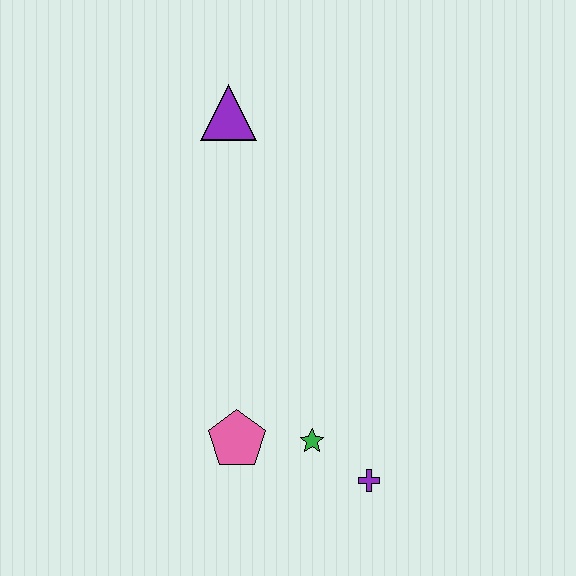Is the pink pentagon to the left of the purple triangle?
No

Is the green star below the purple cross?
No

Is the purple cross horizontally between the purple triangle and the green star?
No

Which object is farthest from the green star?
The purple triangle is farthest from the green star.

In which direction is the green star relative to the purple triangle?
The green star is below the purple triangle.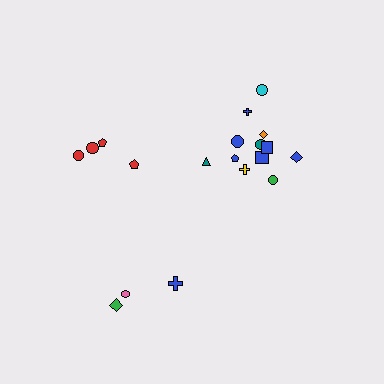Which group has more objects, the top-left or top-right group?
The top-right group.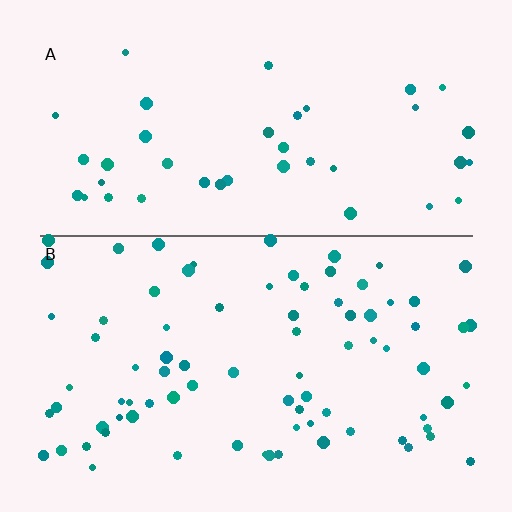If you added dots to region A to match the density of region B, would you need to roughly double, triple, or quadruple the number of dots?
Approximately double.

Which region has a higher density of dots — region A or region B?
B (the bottom).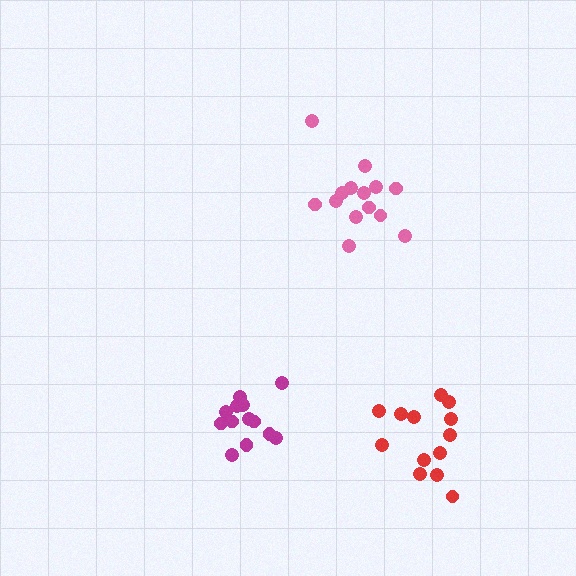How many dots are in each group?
Group 1: 13 dots, Group 2: 14 dots, Group 3: 13 dots (40 total).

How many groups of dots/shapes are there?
There are 3 groups.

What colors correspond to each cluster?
The clusters are colored: magenta, pink, red.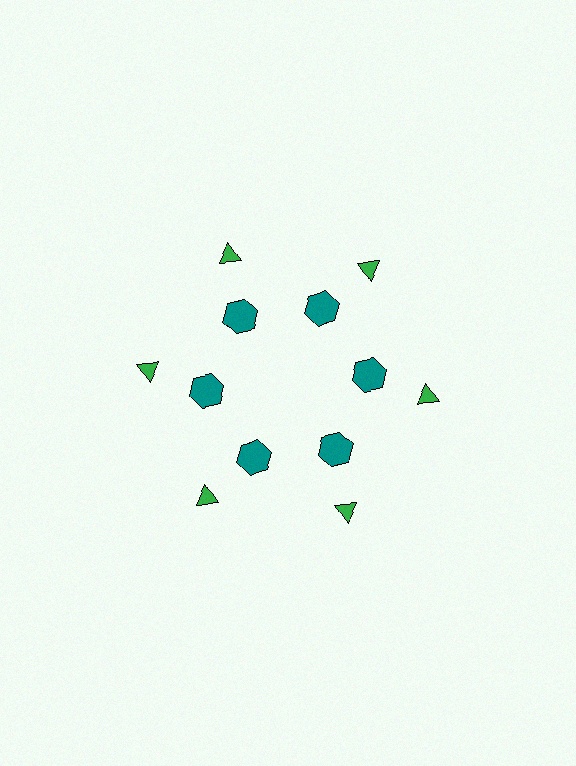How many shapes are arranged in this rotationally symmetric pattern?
There are 12 shapes, arranged in 6 groups of 2.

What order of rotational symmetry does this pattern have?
This pattern has 6-fold rotational symmetry.